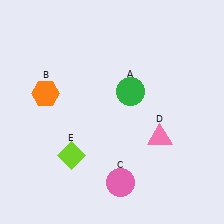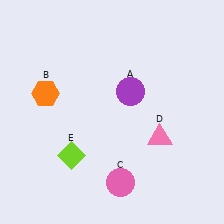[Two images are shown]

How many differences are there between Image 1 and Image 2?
There is 1 difference between the two images.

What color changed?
The circle (A) changed from green in Image 1 to purple in Image 2.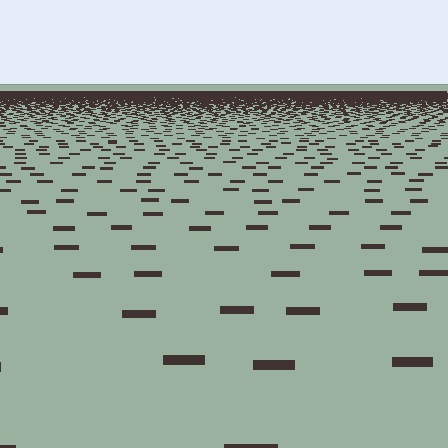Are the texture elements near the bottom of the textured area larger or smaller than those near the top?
Larger. Near the bottom, elements are closer to the viewer and appear at a bigger on-screen size.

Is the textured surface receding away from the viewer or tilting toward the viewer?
The surface is receding away from the viewer. Texture elements get smaller and denser toward the top.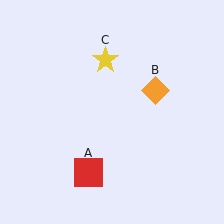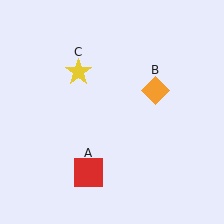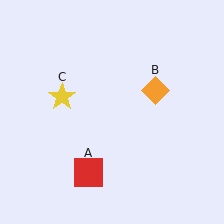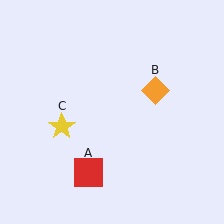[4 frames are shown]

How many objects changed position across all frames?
1 object changed position: yellow star (object C).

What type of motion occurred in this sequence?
The yellow star (object C) rotated counterclockwise around the center of the scene.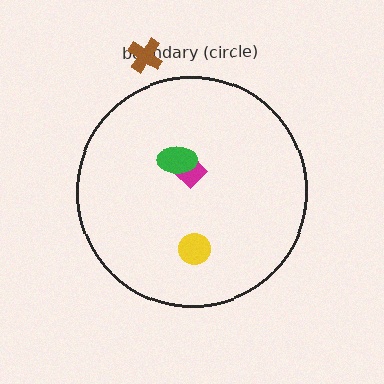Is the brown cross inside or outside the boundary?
Outside.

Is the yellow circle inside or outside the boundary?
Inside.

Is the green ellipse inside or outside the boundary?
Inside.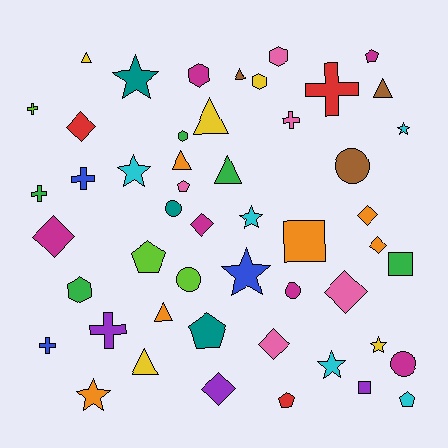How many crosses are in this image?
There are 7 crosses.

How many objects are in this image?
There are 50 objects.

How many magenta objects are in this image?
There are 6 magenta objects.